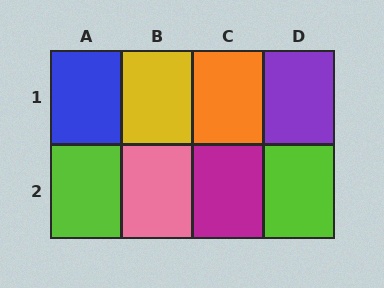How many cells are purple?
1 cell is purple.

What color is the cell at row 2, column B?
Pink.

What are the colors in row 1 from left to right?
Blue, yellow, orange, purple.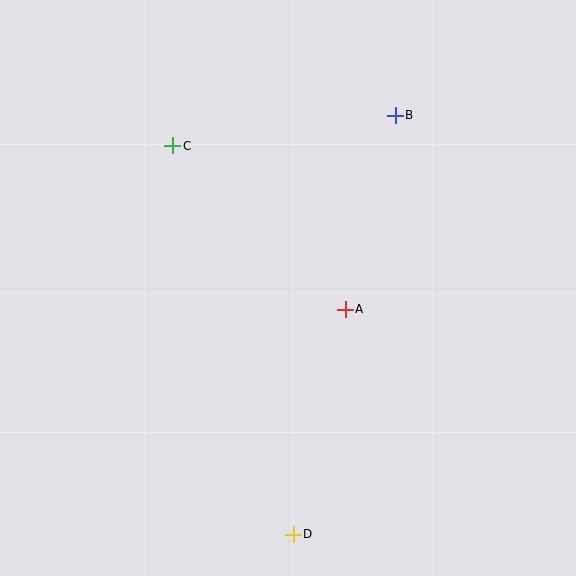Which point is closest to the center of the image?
Point A at (345, 309) is closest to the center.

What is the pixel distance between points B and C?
The distance between B and C is 225 pixels.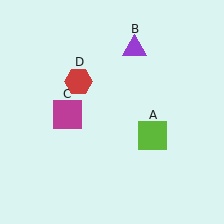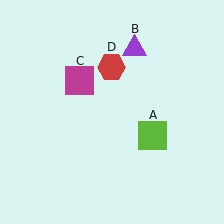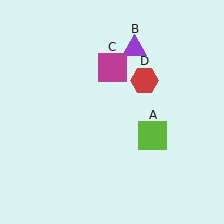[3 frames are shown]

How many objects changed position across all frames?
2 objects changed position: magenta square (object C), red hexagon (object D).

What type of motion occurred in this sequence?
The magenta square (object C), red hexagon (object D) rotated clockwise around the center of the scene.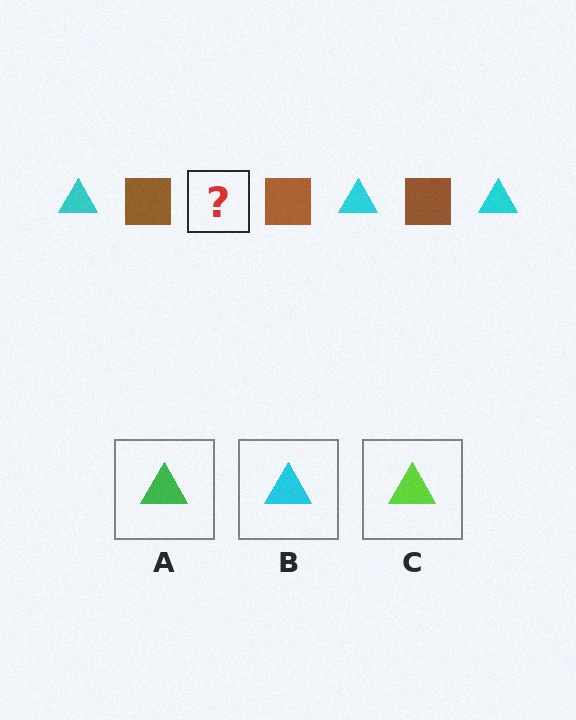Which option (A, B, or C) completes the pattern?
B.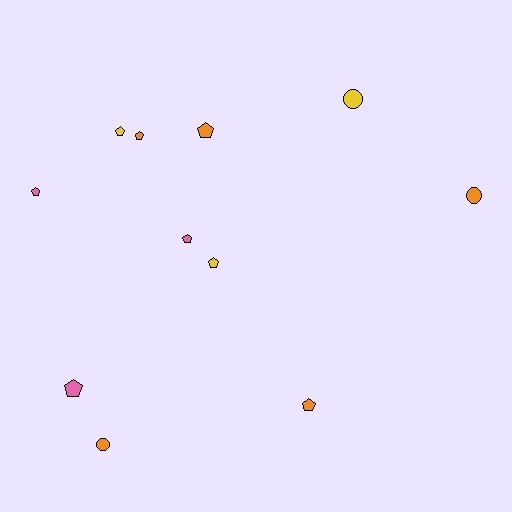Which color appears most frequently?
Orange, with 5 objects.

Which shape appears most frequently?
Pentagon, with 8 objects.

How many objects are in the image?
There are 11 objects.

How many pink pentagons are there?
There are 3 pink pentagons.